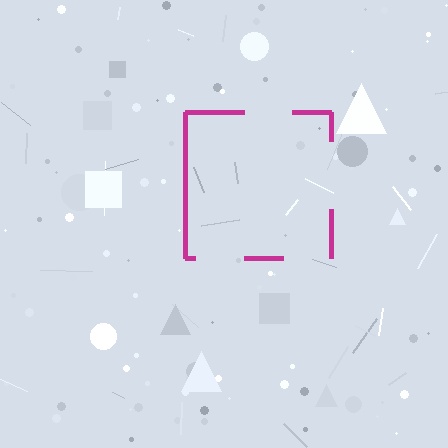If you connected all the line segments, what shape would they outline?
They would outline a square.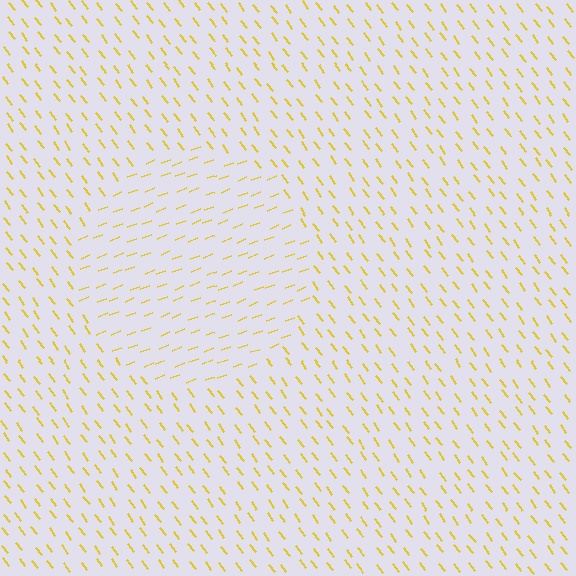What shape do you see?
I see a circle.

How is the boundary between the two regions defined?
The boundary is defined purely by a change in line orientation (approximately 74 degrees difference). All lines are the same color and thickness.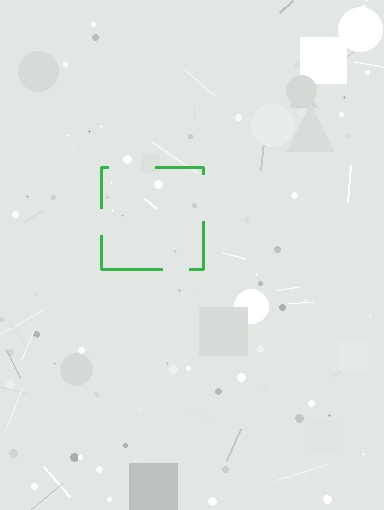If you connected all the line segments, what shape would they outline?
They would outline a square.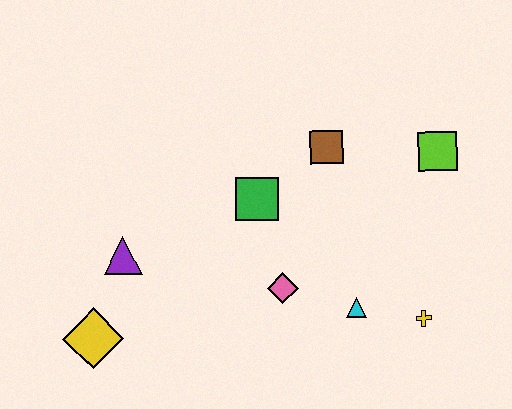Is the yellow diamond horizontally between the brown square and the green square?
No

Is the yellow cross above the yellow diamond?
Yes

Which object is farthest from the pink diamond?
The lime square is farthest from the pink diamond.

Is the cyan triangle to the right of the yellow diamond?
Yes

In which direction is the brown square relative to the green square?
The brown square is to the right of the green square.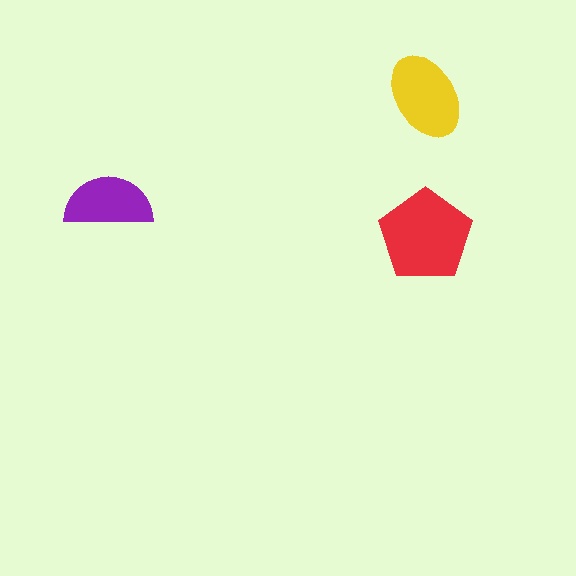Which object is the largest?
The red pentagon.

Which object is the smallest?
The purple semicircle.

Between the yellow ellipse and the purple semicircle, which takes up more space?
The yellow ellipse.